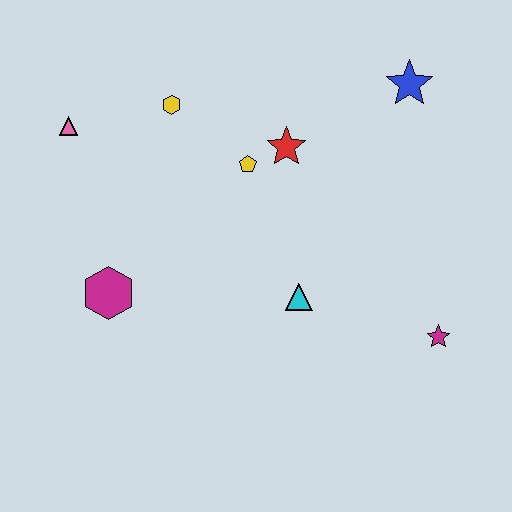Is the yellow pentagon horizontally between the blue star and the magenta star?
No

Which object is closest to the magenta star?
The cyan triangle is closest to the magenta star.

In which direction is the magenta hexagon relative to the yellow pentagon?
The magenta hexagon is to the left of the yellow pentagon.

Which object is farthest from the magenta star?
The pink triangle is farthest from the magenta star.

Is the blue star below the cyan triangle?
No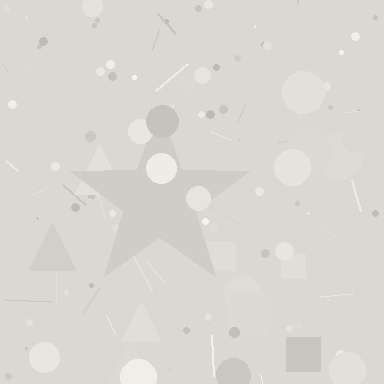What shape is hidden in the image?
A star is hidden in the image.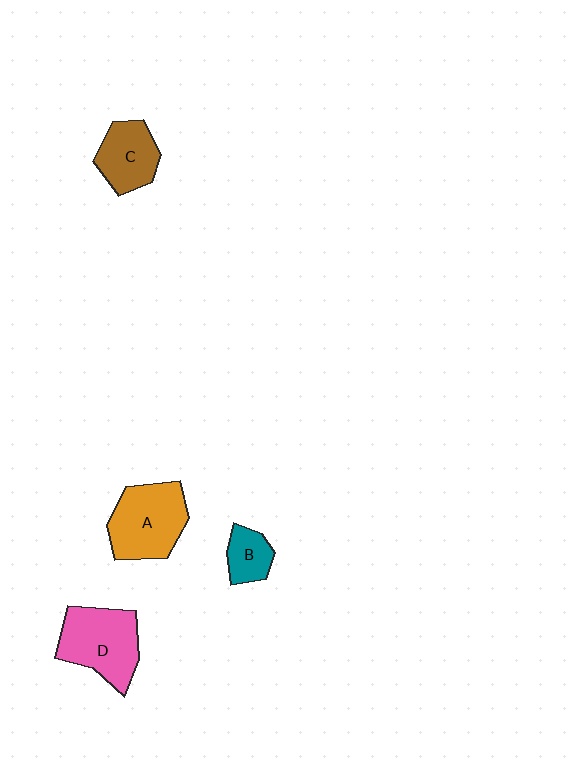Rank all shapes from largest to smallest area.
From largest to smallest: A (orange), D (pink), C (brown), B (teal).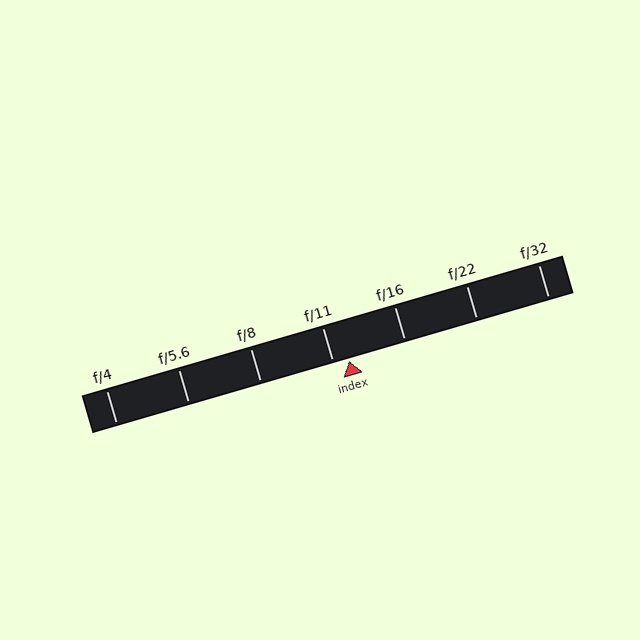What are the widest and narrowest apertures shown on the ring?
The widest aperture shown is f/4 and the narrowest is f/32.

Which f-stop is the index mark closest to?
The index mark is closest to f/11.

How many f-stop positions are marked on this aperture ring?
There are 7 f-stop positions marked.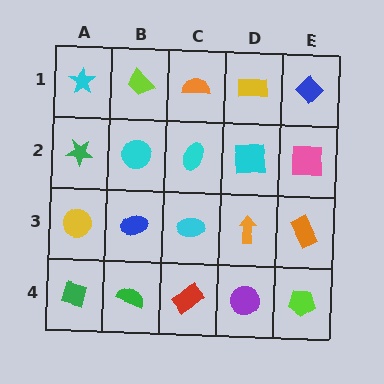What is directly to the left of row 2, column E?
A cyan square.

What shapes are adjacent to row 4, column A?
A yellow circle (row 3, column A), a green semicircle (row 4, column B).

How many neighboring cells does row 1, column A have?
2.